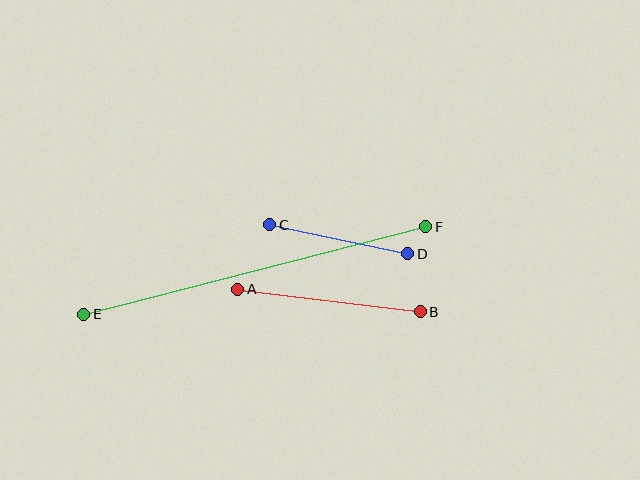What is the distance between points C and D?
The distance is approximately 141 pixels.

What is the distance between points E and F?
The distance is approximately 353 pixels.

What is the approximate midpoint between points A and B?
The midpoint is at approximately (329, 300) pixels.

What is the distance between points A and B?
The distance is approximately 184 pixels.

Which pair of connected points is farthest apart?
Points E and F are farthest apart.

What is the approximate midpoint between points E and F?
The midpoint is at approximately (255, 271) pixels.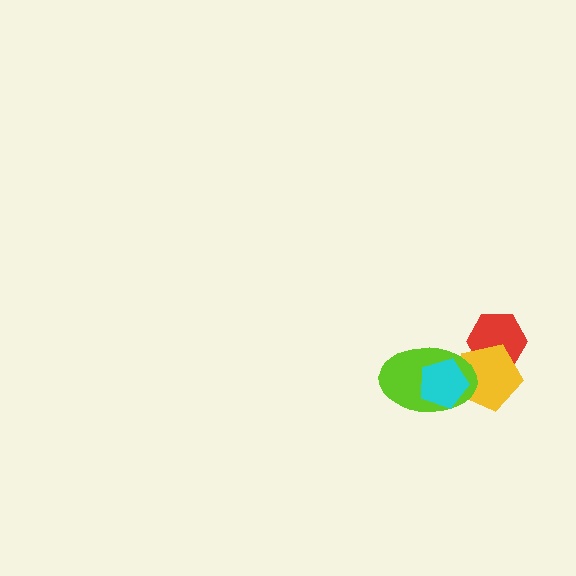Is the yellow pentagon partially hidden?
Yes, it is partially covered by another shape.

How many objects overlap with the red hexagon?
1 object overlaps with the red hexagon.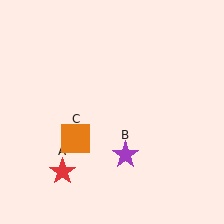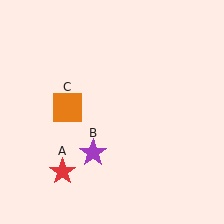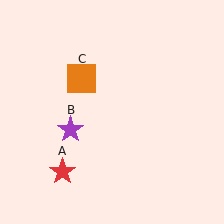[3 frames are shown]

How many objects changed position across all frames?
2 objects changed position: purple star (object B), orange square (object C).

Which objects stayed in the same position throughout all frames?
Red star (object A) remained stationary.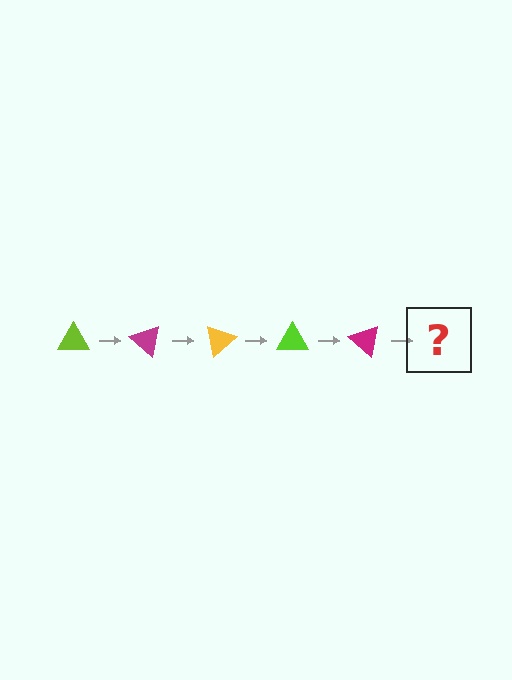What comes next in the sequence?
The next element should be a yellow triangle, rotated 200 degrees from the start.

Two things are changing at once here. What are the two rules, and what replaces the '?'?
The two rules are that it rotates 40 degrees each step and the color cycles through lime, magenta, and yellow. The '?' should be a yellow triangle, rotated 200 degrees from the start.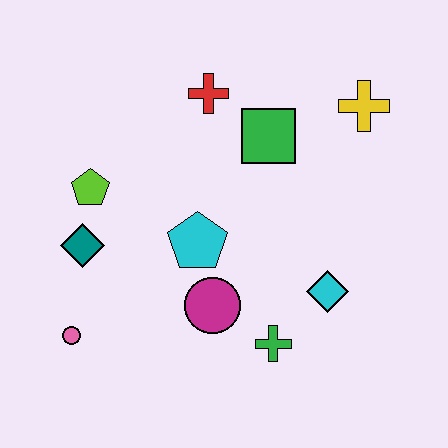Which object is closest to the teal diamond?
The lime pentagon is closest to the teal diamond.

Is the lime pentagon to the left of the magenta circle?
Yes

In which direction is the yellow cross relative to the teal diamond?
The yellow cross is to the right of the teal diamond.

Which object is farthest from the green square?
The pink circle is farthest from the green square.